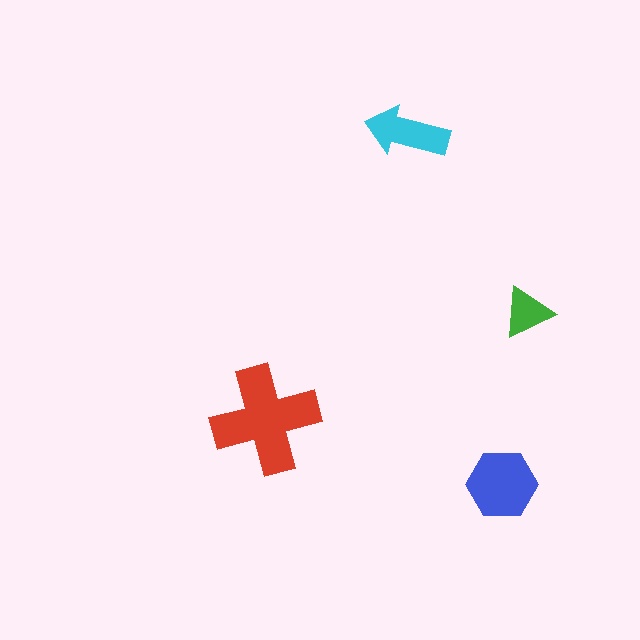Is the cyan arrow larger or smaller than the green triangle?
Larger.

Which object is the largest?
The red cross.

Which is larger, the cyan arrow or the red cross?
The red cross.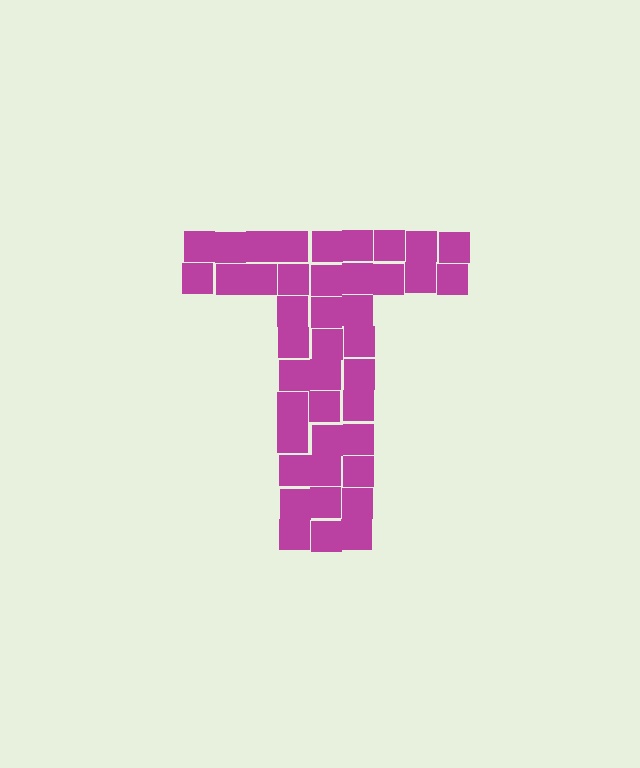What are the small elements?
The small elements are squares.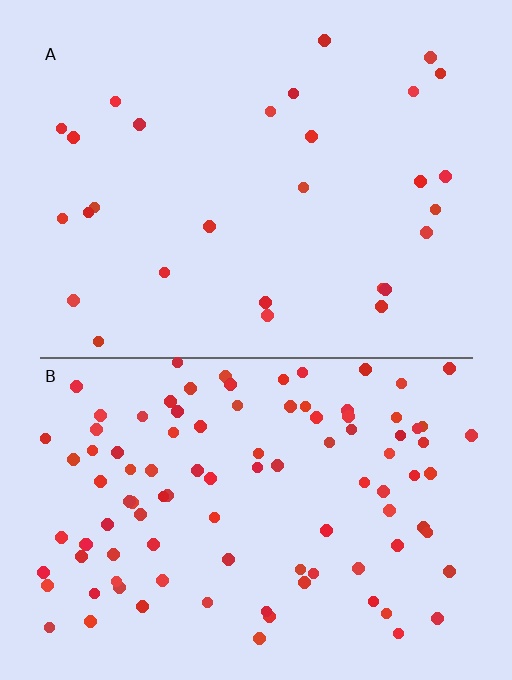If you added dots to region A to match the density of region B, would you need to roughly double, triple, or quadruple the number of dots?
Approximately quadruple.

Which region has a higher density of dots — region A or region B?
B (the bottom).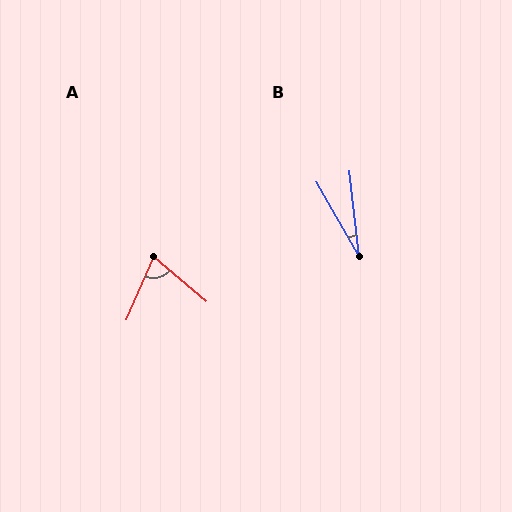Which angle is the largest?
A, at approximately 73 degrees.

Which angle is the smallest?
B, at approximately 24 degrees.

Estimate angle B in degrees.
Approximately 24 degrees.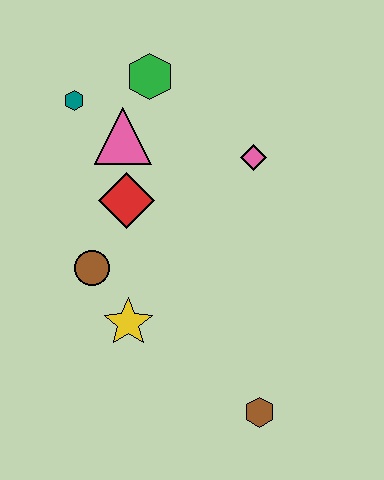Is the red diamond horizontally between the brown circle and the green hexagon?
Yes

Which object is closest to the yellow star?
The brown circle is closest to the yellow star.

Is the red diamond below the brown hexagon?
No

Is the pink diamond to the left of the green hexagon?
No